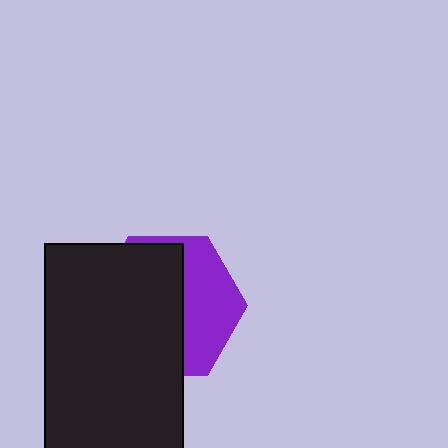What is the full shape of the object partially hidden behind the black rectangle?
The partially hidden object is a purple hexagon.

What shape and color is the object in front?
The object in front is a black rectangle.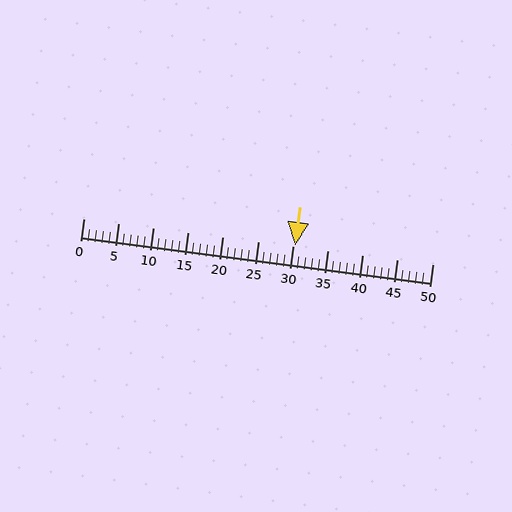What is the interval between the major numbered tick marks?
The major tick marks are spaced 5 units apart.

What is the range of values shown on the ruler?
The ruler shows values from 0 to 50.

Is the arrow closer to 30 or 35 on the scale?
The arrow is closer to 30.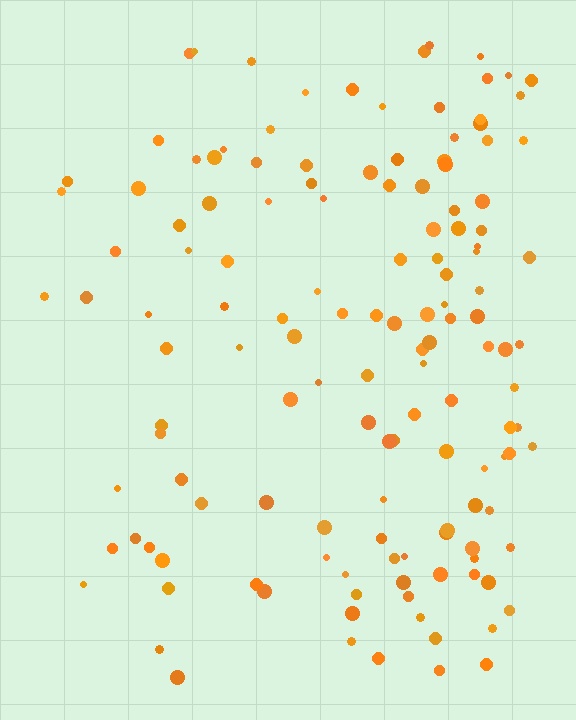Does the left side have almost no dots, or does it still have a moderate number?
Still a moderate number, just noticeably fewer than the right.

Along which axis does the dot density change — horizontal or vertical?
Horizontal.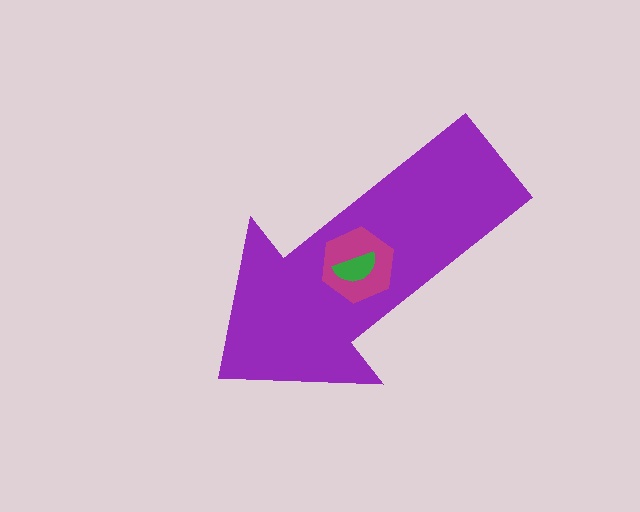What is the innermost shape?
The green semicircle.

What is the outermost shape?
The purple arrow.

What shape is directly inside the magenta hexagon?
The green semicircle.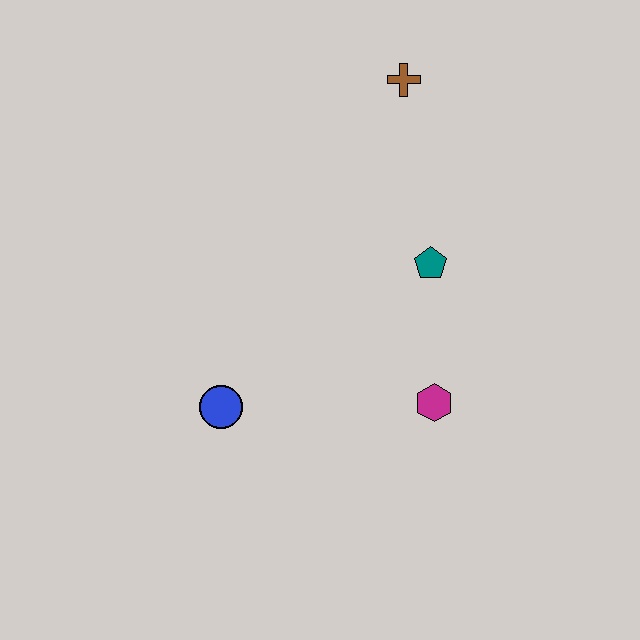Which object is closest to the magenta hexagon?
The teal pentagon is closest to the magenta hexagon.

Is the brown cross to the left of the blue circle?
No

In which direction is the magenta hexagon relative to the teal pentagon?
The magenta hexagon is below the teal pentagon.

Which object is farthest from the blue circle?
The brown cross is farthest from the blue circle.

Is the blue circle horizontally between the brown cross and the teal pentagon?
No